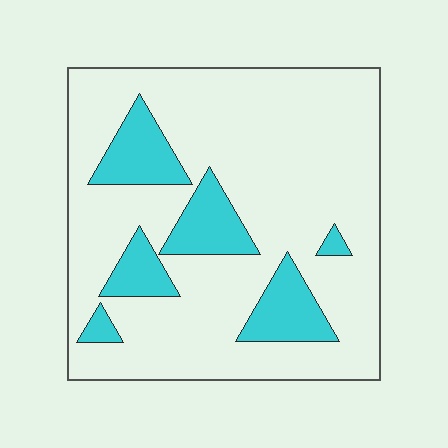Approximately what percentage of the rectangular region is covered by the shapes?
Approximately 20%.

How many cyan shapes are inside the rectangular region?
6.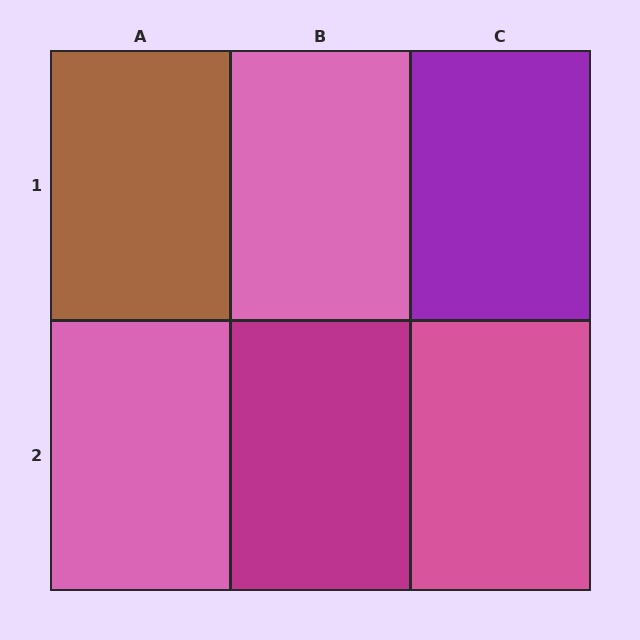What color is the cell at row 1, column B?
Pink.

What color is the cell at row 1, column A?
Brown.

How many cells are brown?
1 cell is brown.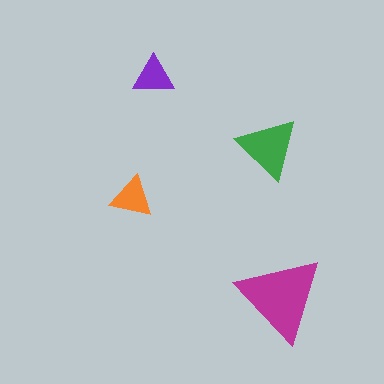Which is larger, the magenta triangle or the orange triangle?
The magenta one.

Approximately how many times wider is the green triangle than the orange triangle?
About 1.5 times wider.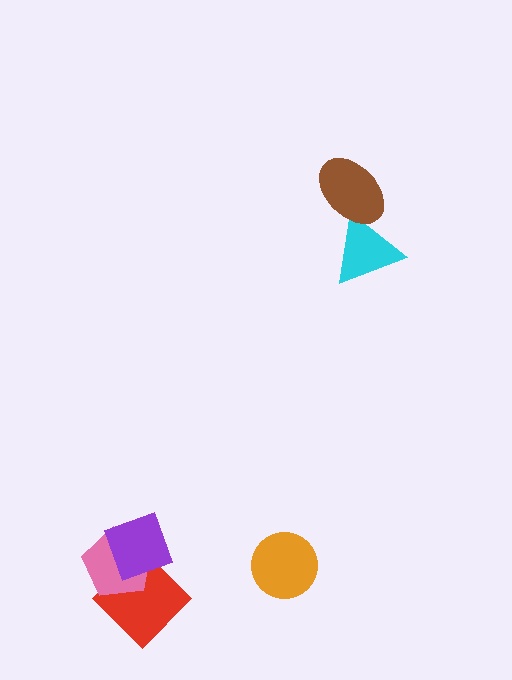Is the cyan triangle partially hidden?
Yes, it is partially covered by another shape.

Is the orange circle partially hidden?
No, no other shape covers it.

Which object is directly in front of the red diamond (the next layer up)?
The pink pentagon is directly in front of the red diamond.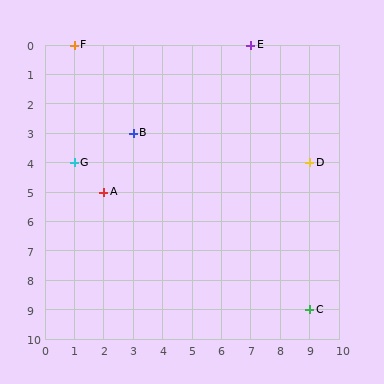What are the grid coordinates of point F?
Point F is at grid coordinates (1, 0).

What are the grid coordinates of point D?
Point D is at grid coordinates (9, 4).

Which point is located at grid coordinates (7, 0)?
Point E is at (7, 0).